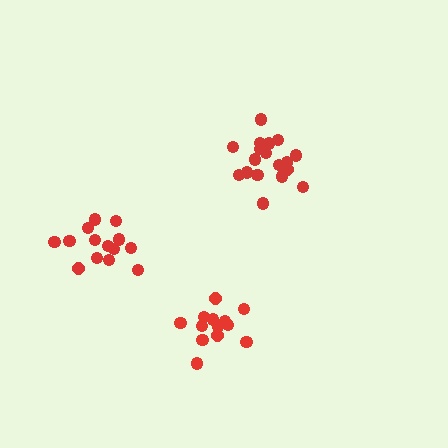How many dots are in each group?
Group 1: 13 dots, Group 2: 18 dots, Group 3: 14 dots (45 total).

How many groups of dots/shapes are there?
There are 3 groups.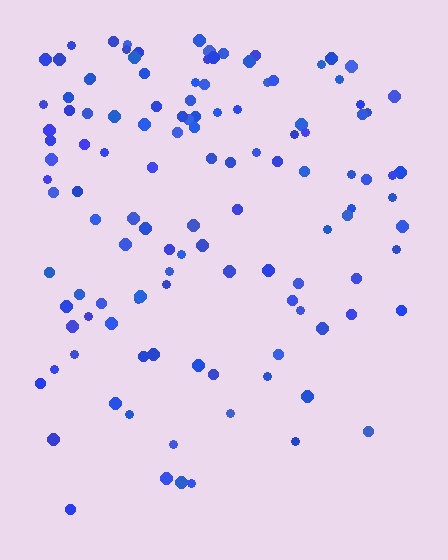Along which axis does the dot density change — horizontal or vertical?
Vertical.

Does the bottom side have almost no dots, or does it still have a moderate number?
Still a moderate number, just noticeably fewer than the top.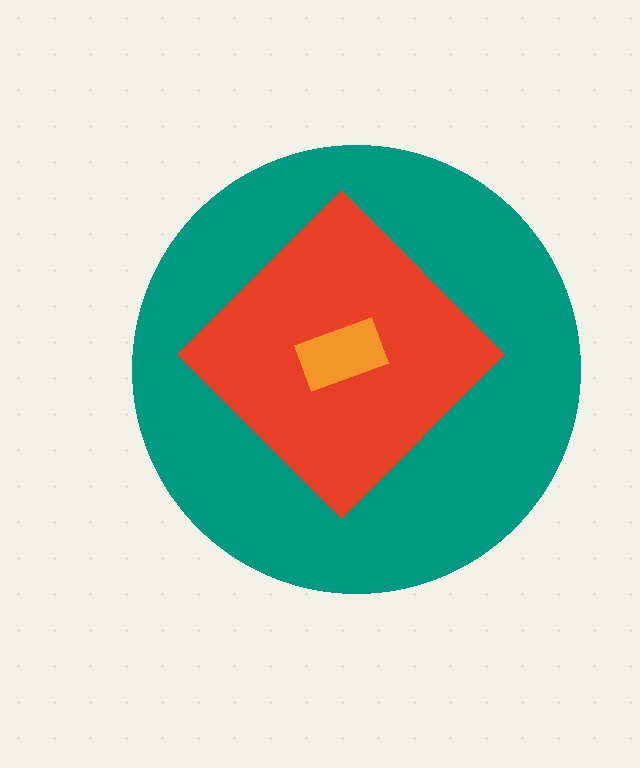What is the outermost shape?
The teal circle.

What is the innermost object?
The orange rectangle.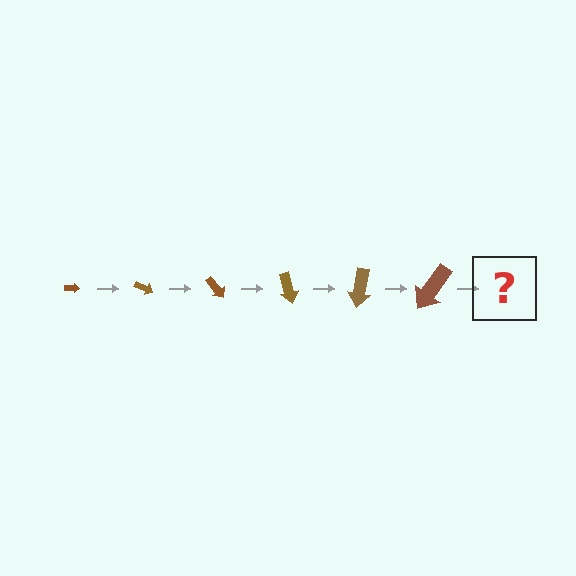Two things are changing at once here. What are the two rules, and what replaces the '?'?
The two rules are that the arrow grows larger each step and it rotates 25 degrees each step. The '?' should be an arrow, larger than the previous one and rotated 150 degrees from the start.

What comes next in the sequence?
The next element should be an arrow, larger than the previous one and rotated 150 degrees from the start.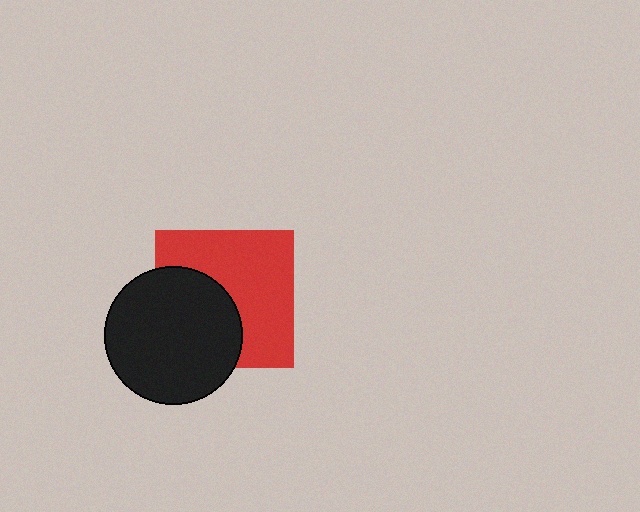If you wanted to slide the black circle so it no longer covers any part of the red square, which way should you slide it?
Slide it toward the lower-left — that is the most direct way to separate the two shapes.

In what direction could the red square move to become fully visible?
The red square could move toward the upper-right. That would shift it out from behind the black circle entirely.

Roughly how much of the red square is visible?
About half of it is visible (roughly 59%).